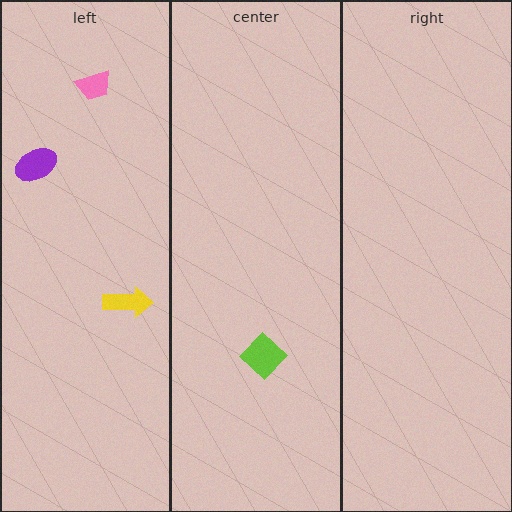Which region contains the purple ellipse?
The left region.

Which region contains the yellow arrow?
The left region.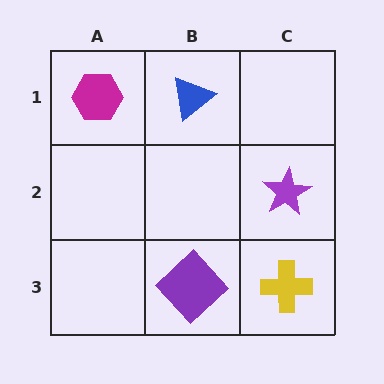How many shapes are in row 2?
1 shape.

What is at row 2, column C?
A purple star.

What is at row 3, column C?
A yellow cross.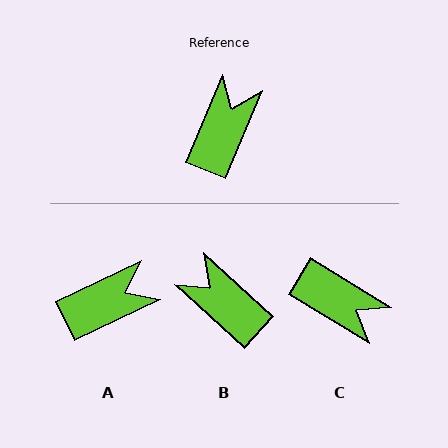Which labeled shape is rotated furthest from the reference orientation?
C, about 99 degrees away.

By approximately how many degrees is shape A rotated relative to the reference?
Approximately 42 degrees clockwise.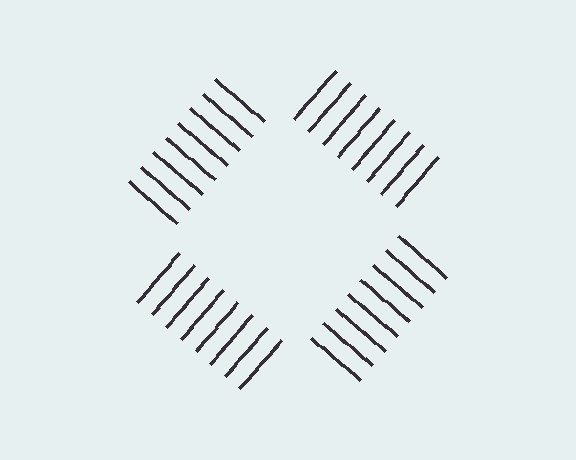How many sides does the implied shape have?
4 sides — the line-ends trace a square.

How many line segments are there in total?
32 — 8 along each of the 4 edges.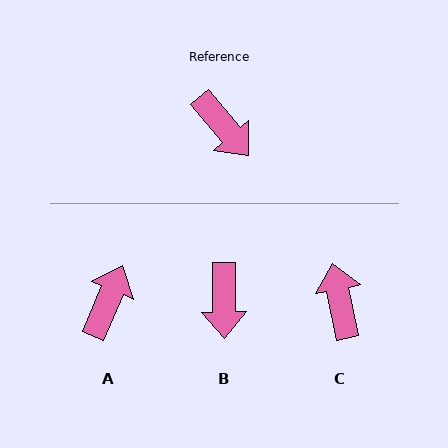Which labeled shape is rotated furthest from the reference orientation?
C, about 151 degrees away.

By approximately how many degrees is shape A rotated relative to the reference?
Approximately 117 degrees counter-clockwise.